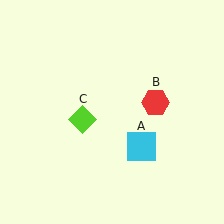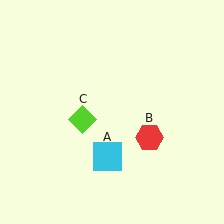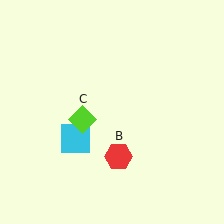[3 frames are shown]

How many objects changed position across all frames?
2 objects changed position: cyan square (object A), red hexagon (object B).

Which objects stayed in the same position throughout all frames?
Lime diamond (object C) remained stationary.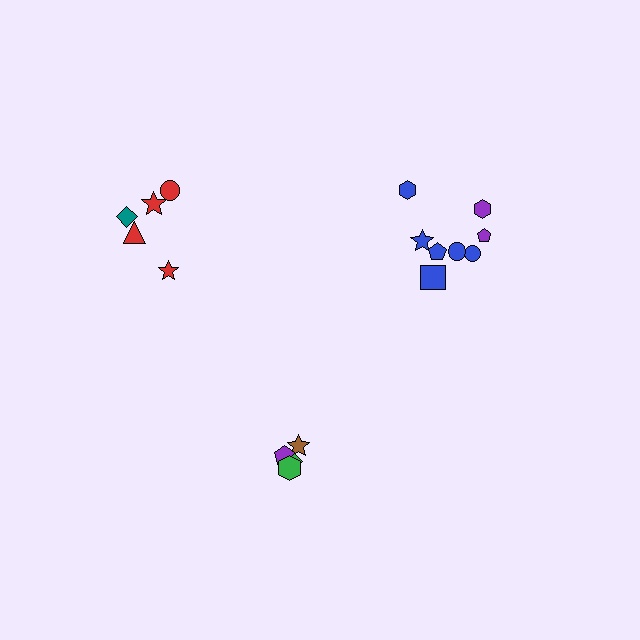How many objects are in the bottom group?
There are 4 objects.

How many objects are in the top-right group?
There are 8 objects.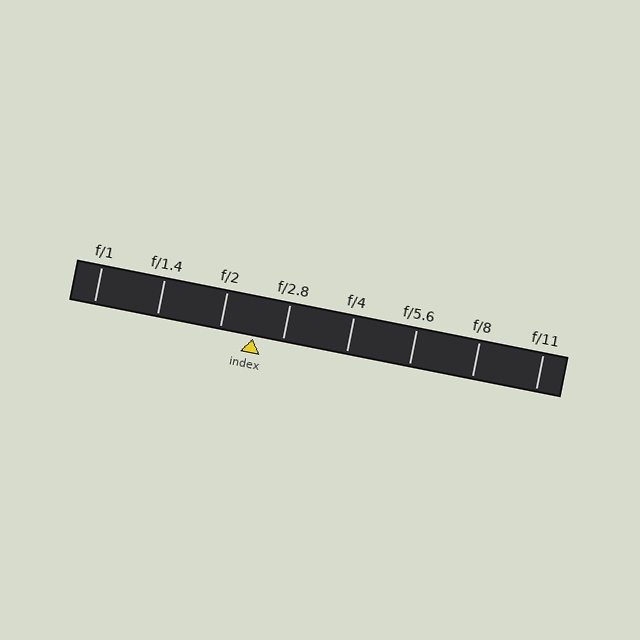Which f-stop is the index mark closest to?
The index mark is closest to f/2.8.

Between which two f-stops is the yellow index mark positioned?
The index mark is between f/2 and f/2.8.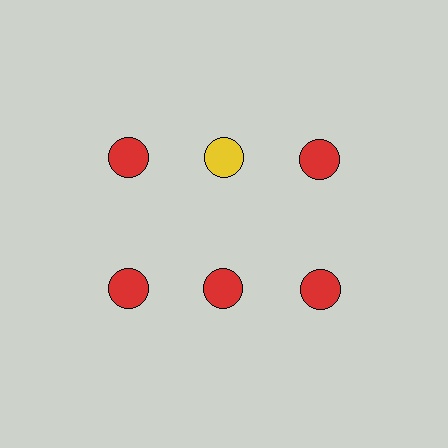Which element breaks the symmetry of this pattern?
The yellow circle in the top row, second from left column breaks the symmetry. All other shapes are red circles.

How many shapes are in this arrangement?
There are 6 shapes arranged in a grid pattern.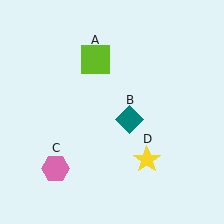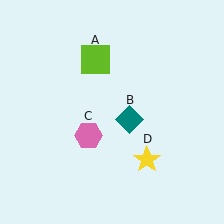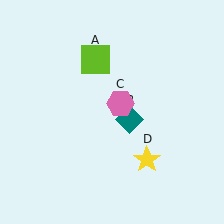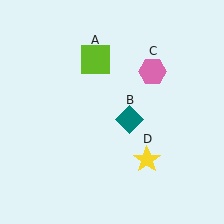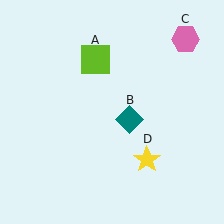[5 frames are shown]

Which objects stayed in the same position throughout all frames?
Lime square (object A) and teal diamond (object B) and yellow star (object D) remained stationary.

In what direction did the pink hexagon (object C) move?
The pink hexagon (object C) moved up and to the right.